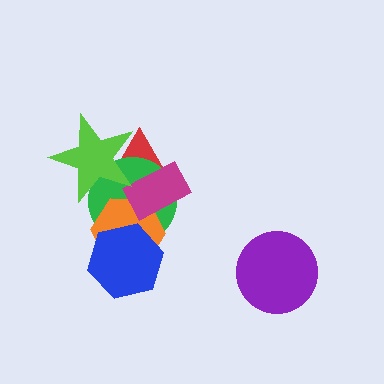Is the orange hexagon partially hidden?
Yes, it is partially covered by another shape.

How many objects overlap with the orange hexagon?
3 objects overlap with the orange hexagon.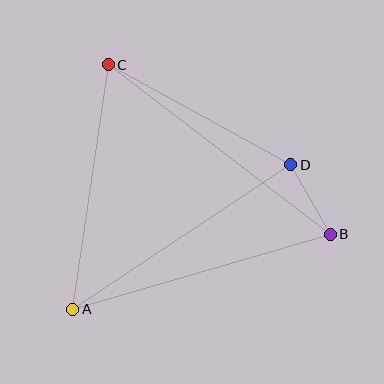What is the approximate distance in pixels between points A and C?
The distance between A and C is approximately 247 pixels.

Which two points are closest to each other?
Points B and D are closest to each other.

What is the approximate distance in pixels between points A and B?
The distance between A and B is approximately 269 pixels.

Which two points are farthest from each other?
Points B and C are farthest from each other.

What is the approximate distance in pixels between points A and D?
The distance between A and D is approximately 262 pixels.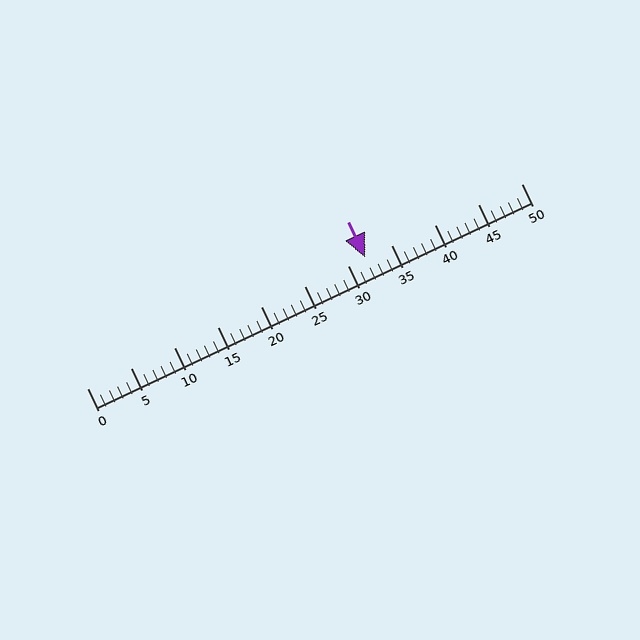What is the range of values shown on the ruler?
The ruler shows values from 0 to 50.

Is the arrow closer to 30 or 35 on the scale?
The arrow is closer to 30.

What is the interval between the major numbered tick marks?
The major tick marks are spaced 5 units apart.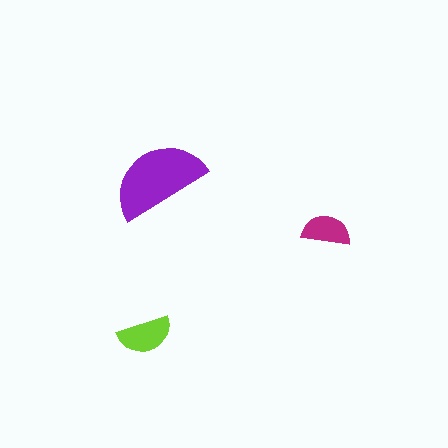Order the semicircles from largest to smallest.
the purple one, the lime one, the magenta one.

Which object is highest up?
The purple semicircle is topmost.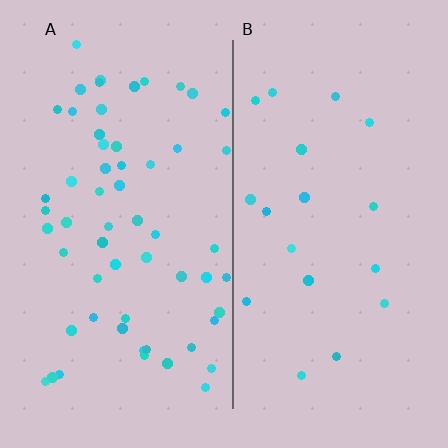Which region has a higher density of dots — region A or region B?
A (the left).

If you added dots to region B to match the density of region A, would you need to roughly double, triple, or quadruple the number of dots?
Approximately triple.